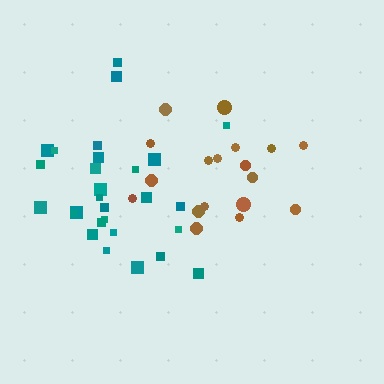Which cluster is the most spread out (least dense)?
Brown.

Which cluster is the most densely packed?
Teal.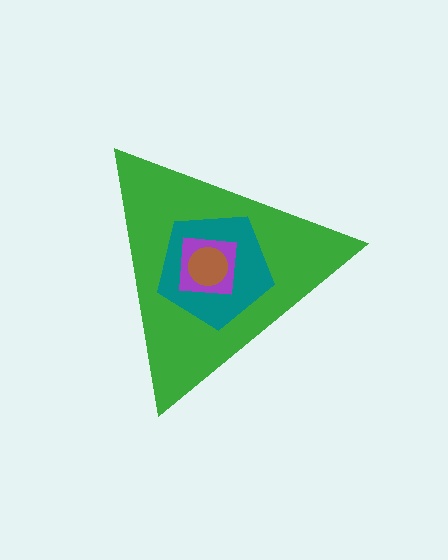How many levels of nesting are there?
4.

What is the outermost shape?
The green triangle.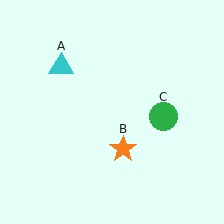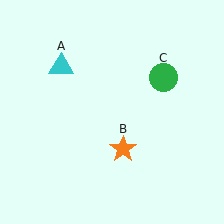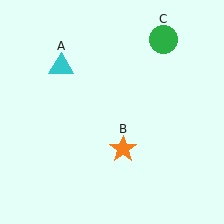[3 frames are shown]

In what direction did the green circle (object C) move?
The green circle (object C) moved up.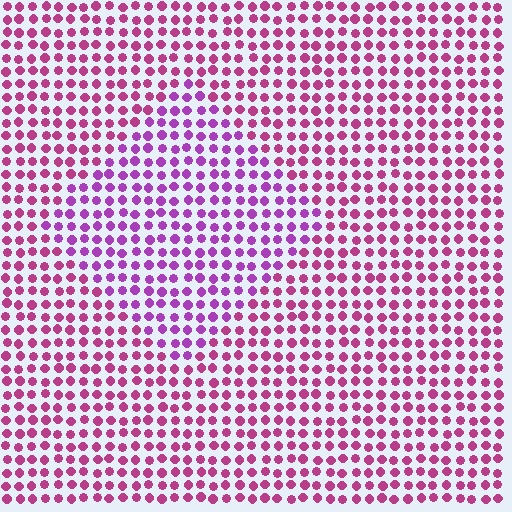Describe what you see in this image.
The image is filled with small magenta elements in a uniform arrangement. A diamond-shaped region is visible where the elements are tinted to a slightly different hue, forming a subtle color boundary.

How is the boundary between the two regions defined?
The boundary is defined purely by a slight shift in hue (about 31 degrees). Spacing, size, and orientation are identical on both sides.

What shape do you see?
I see a diamond.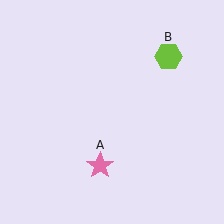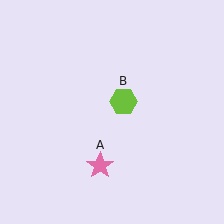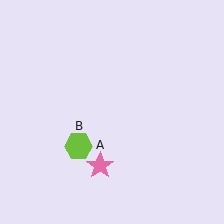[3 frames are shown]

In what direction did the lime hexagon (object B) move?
The lime hexagon (object B) moved down and to the left.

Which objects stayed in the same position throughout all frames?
Pink star (object A) remained stationary.